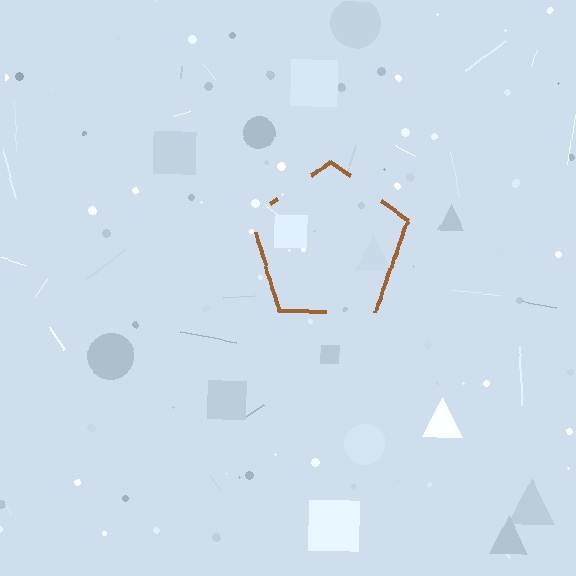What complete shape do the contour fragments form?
The contour fragments form a pentagon.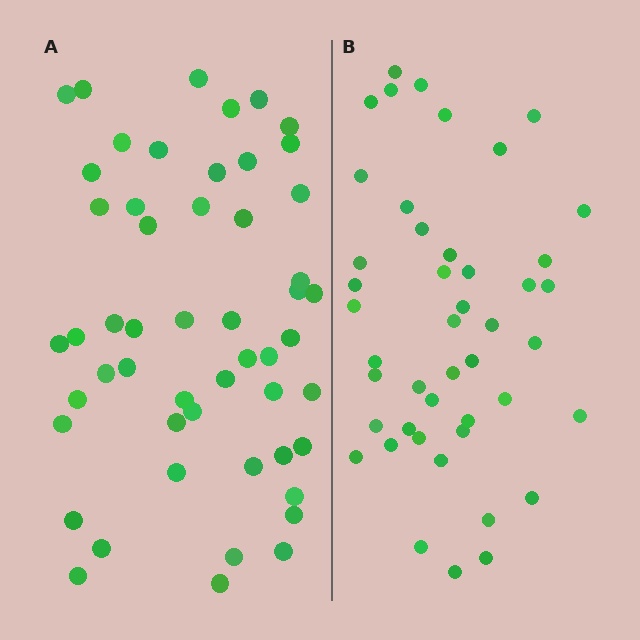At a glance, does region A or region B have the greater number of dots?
Region A (the left region) has more dots.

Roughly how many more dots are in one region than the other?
Region A has roughly 8 or so more dots than region B.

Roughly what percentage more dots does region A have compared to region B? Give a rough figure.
About 15% more.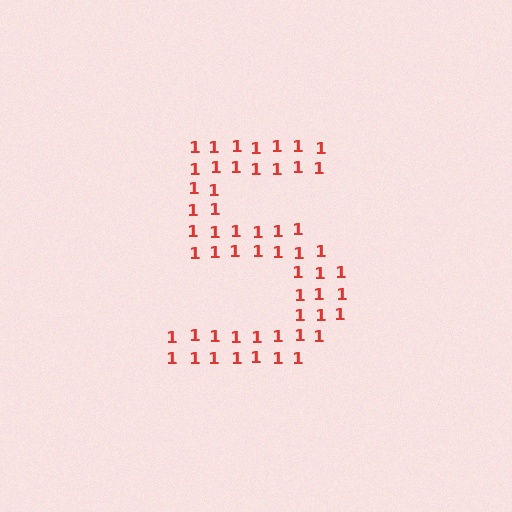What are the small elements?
The small elements are digit 1's.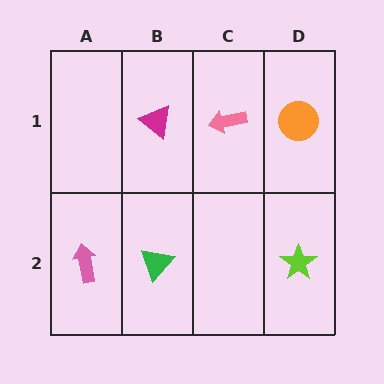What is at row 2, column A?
A pink arrow.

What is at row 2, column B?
A green triangle.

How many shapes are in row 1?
3 shapes.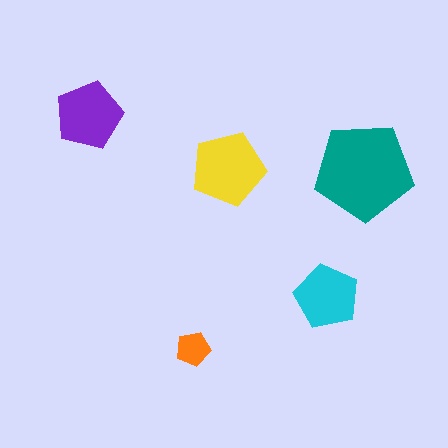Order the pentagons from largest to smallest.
the teal one, the yellow one, the purple one, the cyan one, the orange one.